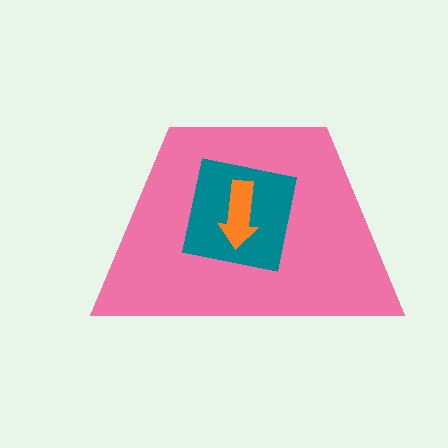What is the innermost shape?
The orange arrow.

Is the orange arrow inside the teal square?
Yes.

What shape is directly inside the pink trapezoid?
The teal square.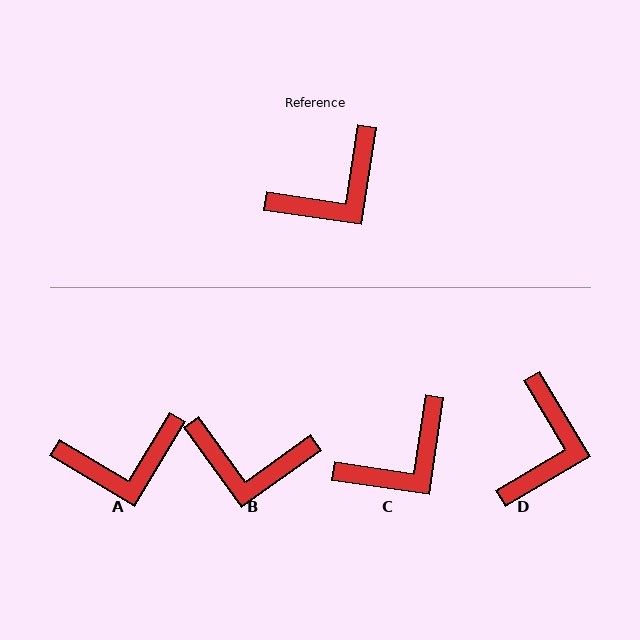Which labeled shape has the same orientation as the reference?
C.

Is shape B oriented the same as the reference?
No, it is off by about 46 degrees.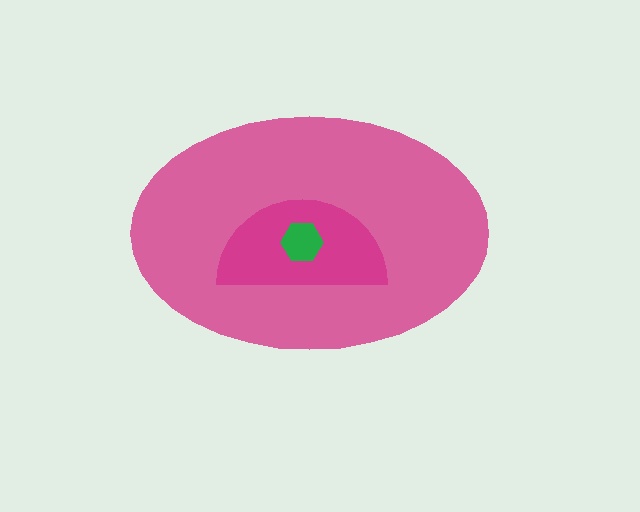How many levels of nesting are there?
3.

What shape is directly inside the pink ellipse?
The magenta semicircle.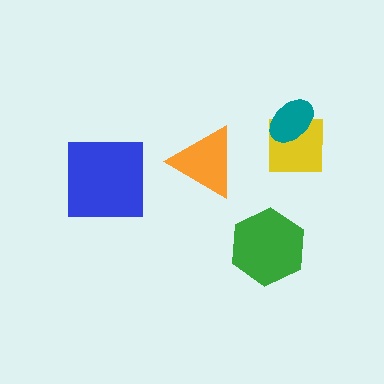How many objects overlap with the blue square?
0 objects overlap with the blue square.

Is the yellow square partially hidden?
Yes, it is partially covered by another shape.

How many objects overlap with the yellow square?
1 object overlaps with the yellow square.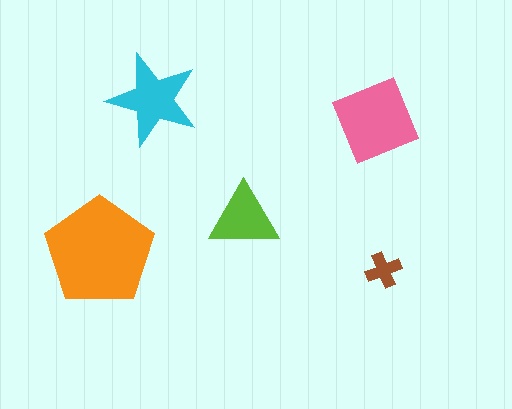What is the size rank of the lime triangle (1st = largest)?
4th.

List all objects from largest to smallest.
The orange pentagon, the pink diamond, the cyan star, the lime triangle, the brown cross.